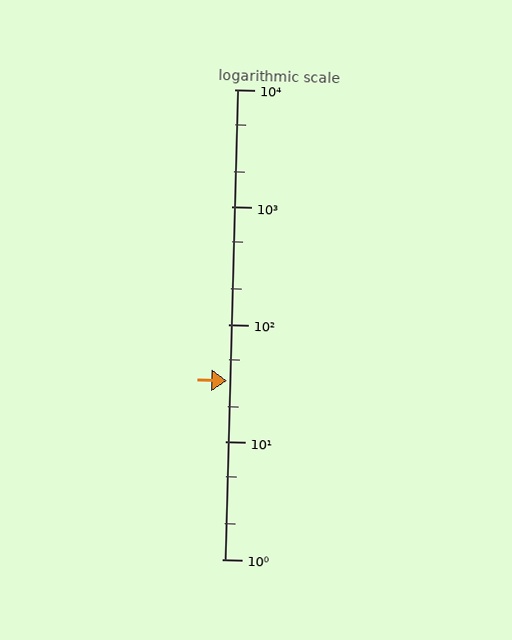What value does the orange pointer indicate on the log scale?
The pointer indicates approximately 33.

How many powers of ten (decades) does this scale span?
The scale spans 4 decades, from 1 to 10000.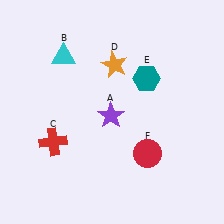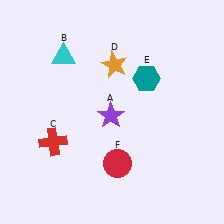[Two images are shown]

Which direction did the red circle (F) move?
The red circle (F) moved left.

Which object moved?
The red circle (F) moved left.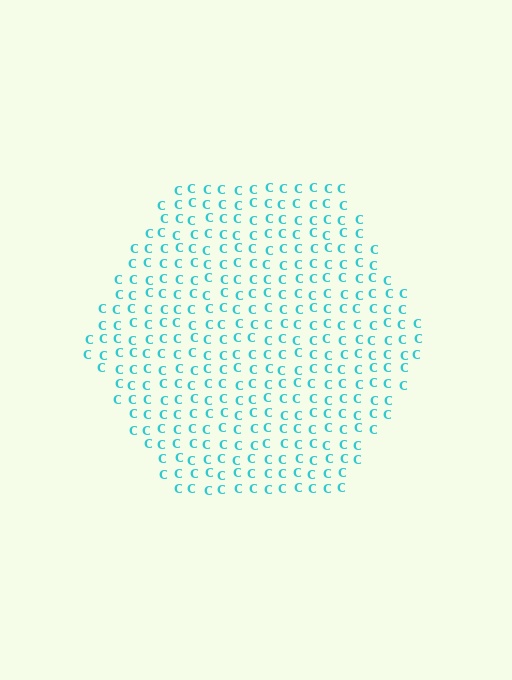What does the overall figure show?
The overall figure shows a hexagon.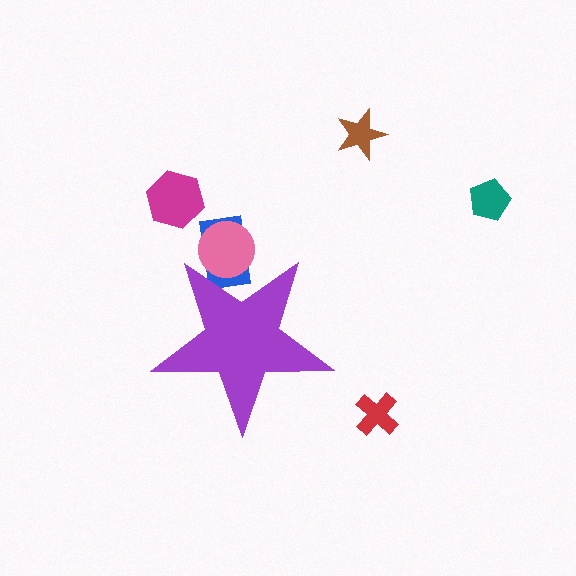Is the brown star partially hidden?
No, the brown star is fully visible.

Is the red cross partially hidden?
No, the red cross is fully visible.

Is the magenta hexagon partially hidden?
No, the magenta hexagon is fully visible.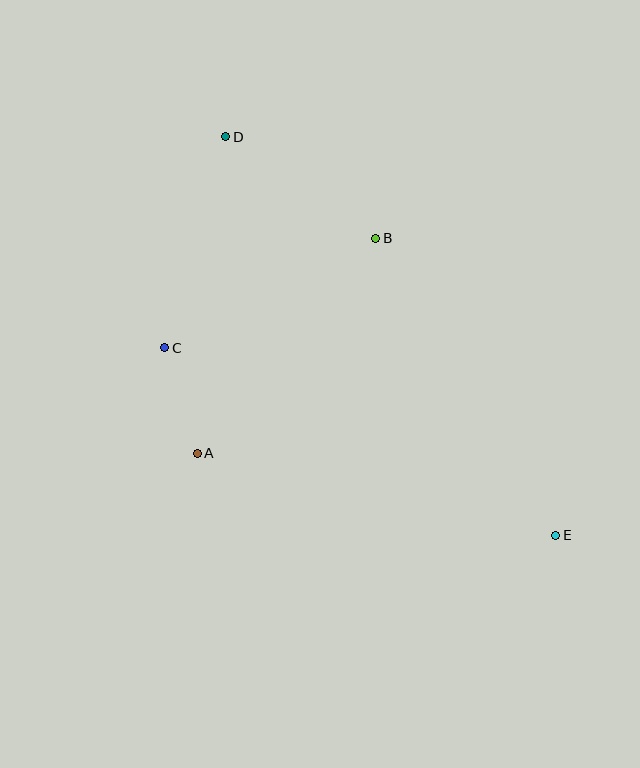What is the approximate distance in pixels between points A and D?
The distance between A and D is approximately 318 pixels.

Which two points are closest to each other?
Points A and C are closest to each other.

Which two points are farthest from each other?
Points D and E are farthest from each other.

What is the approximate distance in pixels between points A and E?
The distance between A and E is approximately 368 pixels.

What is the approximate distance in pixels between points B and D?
The distance between B and D is approximately 181 pixels.